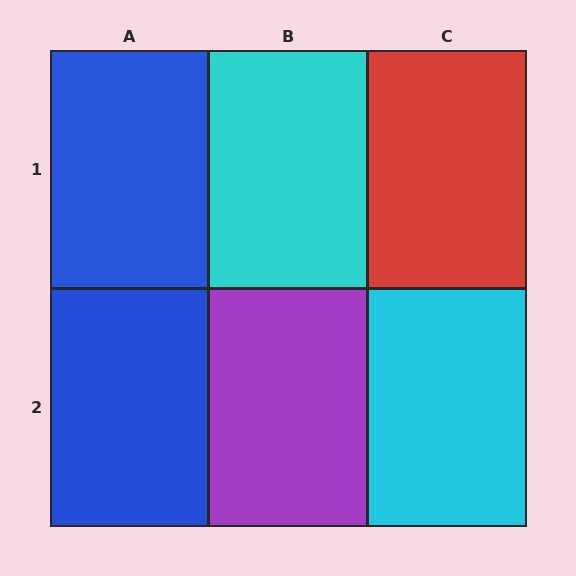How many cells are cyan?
2 cells are cyan.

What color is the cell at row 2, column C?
Cyan.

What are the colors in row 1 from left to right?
Blue, cyan, red.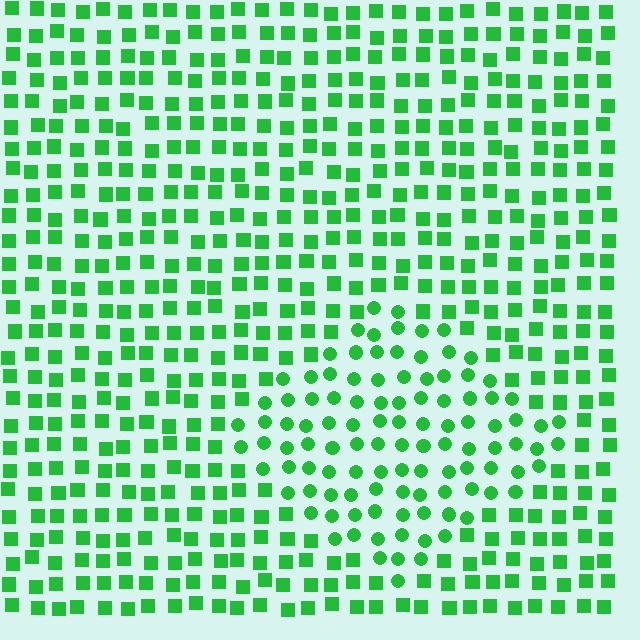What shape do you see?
I see a diamond.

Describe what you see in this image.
The image is filled with small green elements arranged in a uniform grid. A diamond-shaped region contains circles, while the surrounding area contains squares. The boundary is defined purely by the change in element shape.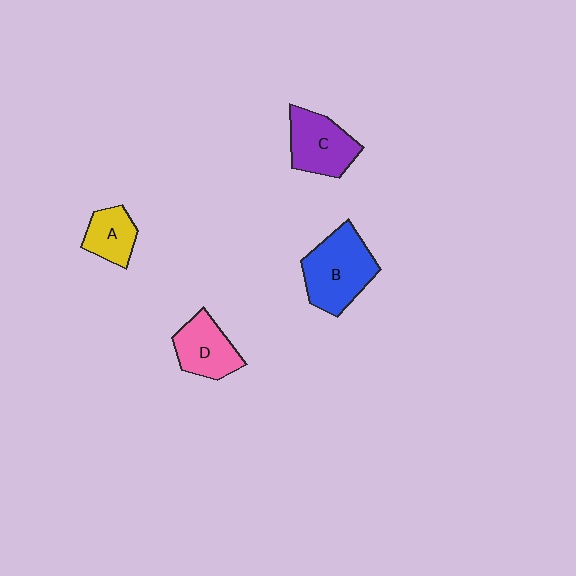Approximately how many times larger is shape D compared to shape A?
Approximately 1.3 times.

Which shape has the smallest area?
Shape A (yellow).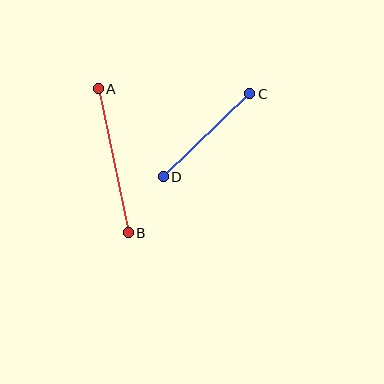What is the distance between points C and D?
The distance is approximately 120 pixels.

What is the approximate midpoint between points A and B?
The midpoint is at approximately (113, 161) pixels.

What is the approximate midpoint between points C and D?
The midpoint is at approximately (207, 135) pixels.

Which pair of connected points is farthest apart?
Points A and B are farthest apart.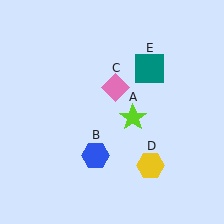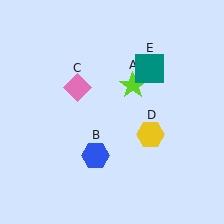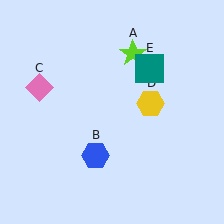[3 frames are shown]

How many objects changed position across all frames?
3 objects changed position: lime star (object A), pink diamond (object C), yellow hexagon (object D).